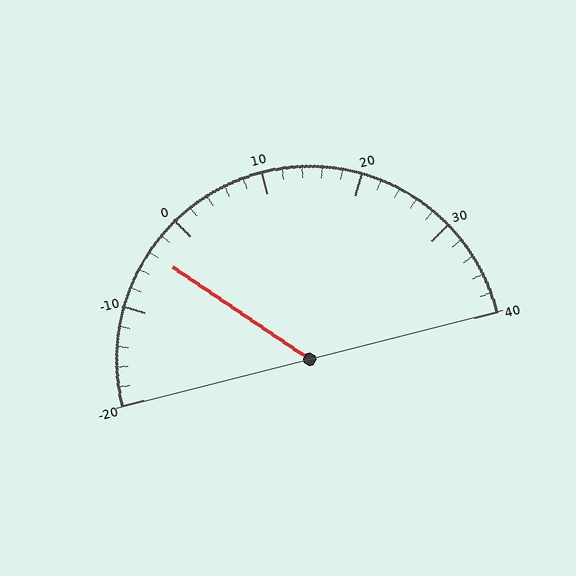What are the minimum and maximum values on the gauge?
The gauge ranges from -20 to 40.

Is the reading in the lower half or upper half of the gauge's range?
The reading is in the lower half of the range (-20 to 40).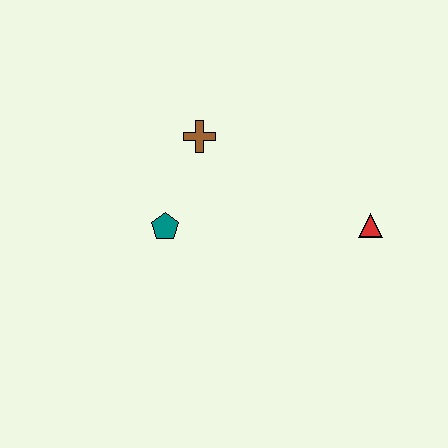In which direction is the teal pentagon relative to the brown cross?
The teal pentagon is below the brown cross.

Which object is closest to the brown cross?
The teal pentagon is closest to the brown cross.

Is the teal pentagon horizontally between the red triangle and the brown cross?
No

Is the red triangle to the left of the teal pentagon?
No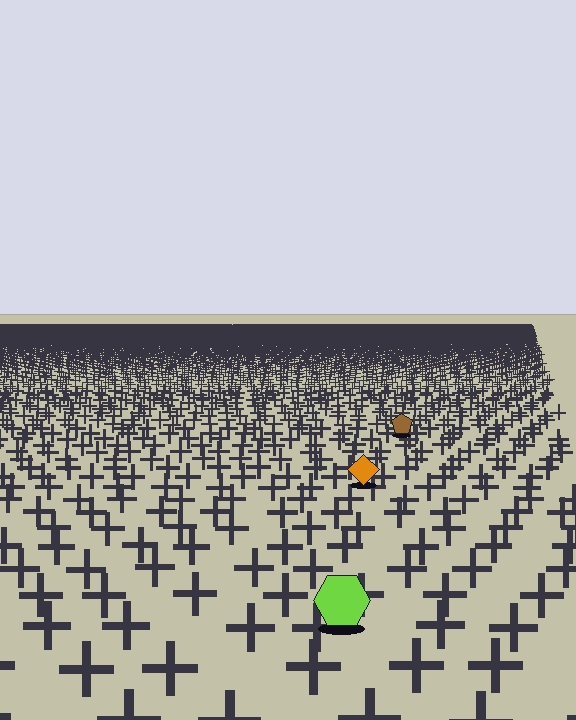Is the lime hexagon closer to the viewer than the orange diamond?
Yes. The lime hexagon is closer — you can tell from the texture gradient: the ground texture is coarser near it.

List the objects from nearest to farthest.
From nearest to farthest: the lime hexagon, the orange diamond, the brown pentagon.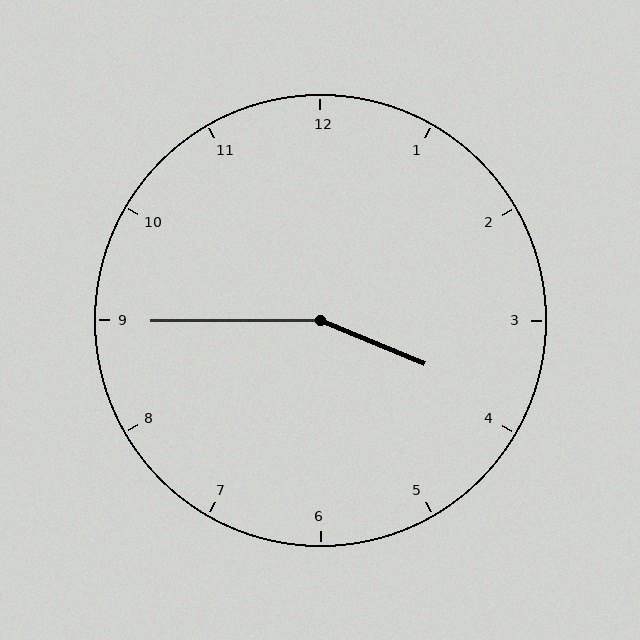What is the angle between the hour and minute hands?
Approximately 158 degrees.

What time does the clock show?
3:45.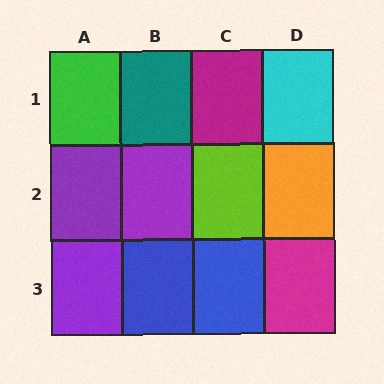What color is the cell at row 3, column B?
Blue.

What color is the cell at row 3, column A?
Purple.